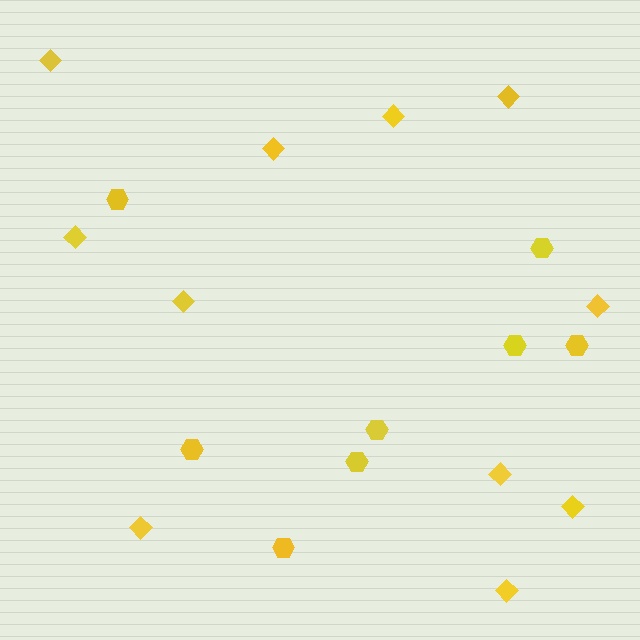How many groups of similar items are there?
There are 2 groups: one group of hexagons (8) and one group of diamonds (11).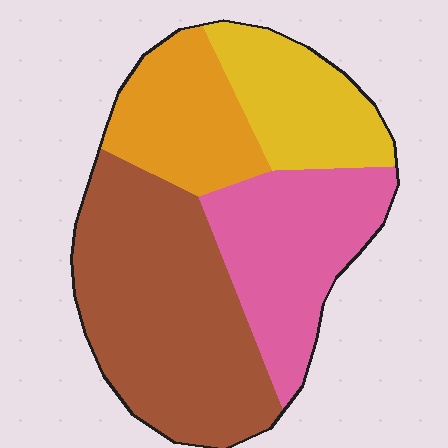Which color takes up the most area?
Brown, at roughly 40%.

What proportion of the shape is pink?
Pink covers roughly 25% of the shape.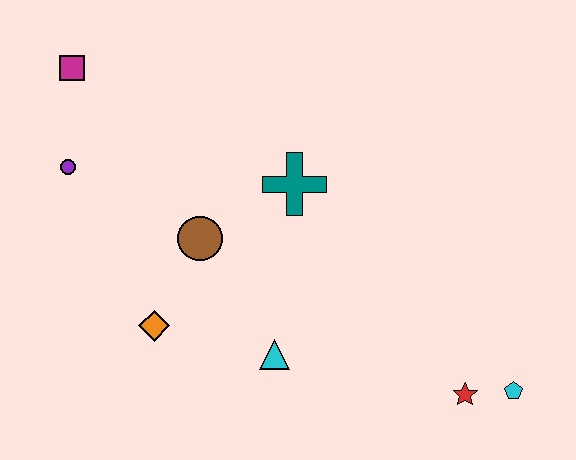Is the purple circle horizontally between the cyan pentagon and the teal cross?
No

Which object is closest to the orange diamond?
The brown circle is closest to the orange diamond.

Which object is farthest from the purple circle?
The cyan pentagon is farthest from the purple circle.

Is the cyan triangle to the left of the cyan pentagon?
Yes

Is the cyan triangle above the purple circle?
No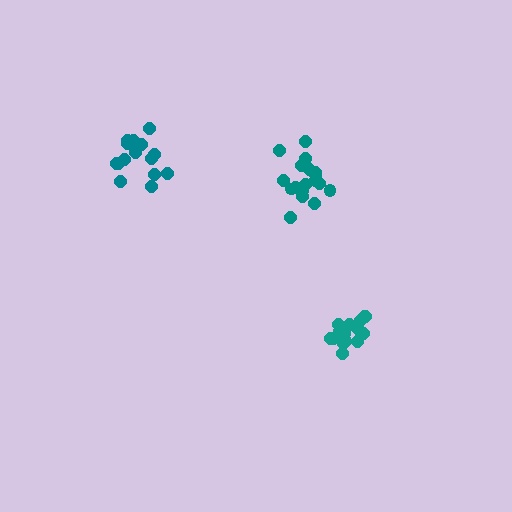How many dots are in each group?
Group 1: 17 dots, Group 2: 18 dots, Group 3: 19 dots (54 total).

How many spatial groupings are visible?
There are 3 spatial groupings.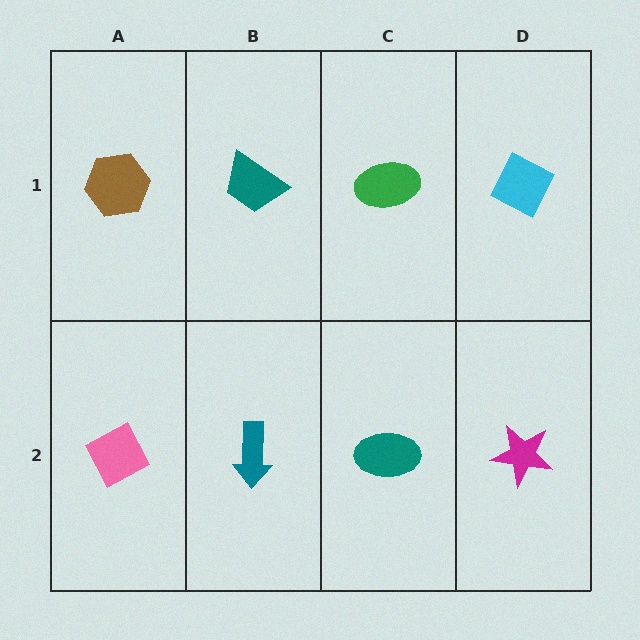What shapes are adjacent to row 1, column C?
A teal ellipse (row 2, column C), a teal trapezoid (row 1, column B), a cyan diamond (row 1, column D).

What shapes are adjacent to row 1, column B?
A teal arrow (row 2, column B), a brown hexagon (row 1, column A), a green ellipse (row 1, column C).